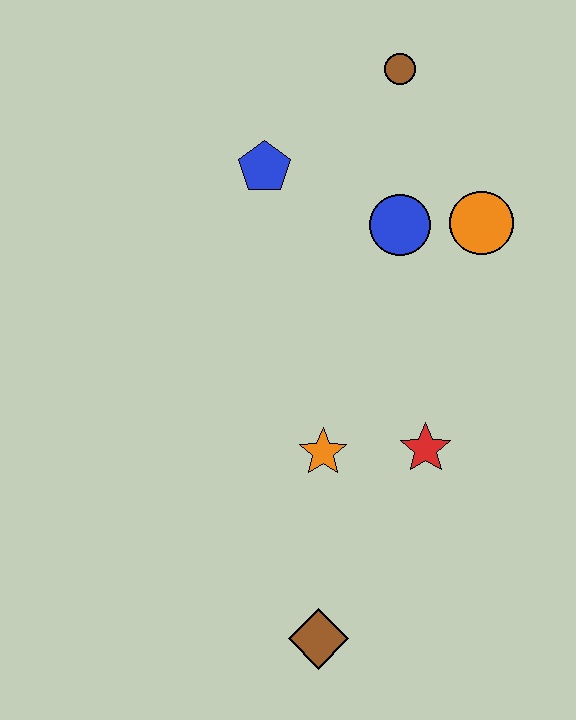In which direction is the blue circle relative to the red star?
The blue circle is above the red star.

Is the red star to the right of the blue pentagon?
Yes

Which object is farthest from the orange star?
The brown circle is farthest from the orange star.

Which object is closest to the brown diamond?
The orange star is closest to the brown diamond.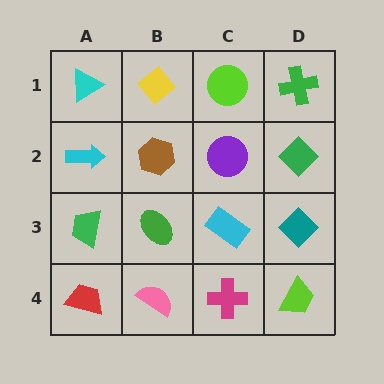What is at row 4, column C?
A magenta cross.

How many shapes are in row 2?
4 shapes.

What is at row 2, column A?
A cyan arrow.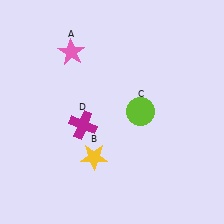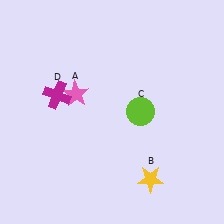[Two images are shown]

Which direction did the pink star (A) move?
The pink star (A) moved down.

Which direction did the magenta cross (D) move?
The magenta cross (D) moved up.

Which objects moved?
The objects that moved are: the pink star (A), the yellow star (B), the magenta cross (D).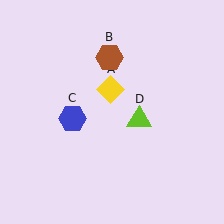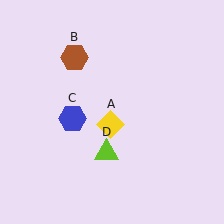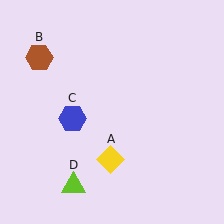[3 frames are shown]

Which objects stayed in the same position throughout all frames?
Blue hexagon (object C) remained stationary.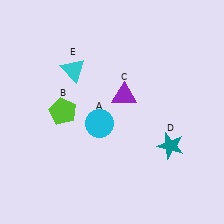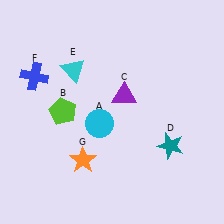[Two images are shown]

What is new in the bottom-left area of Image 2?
An orange star (G) was added in the bottom-left area of Image 2.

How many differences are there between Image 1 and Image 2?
There are 2 differences between the two images.